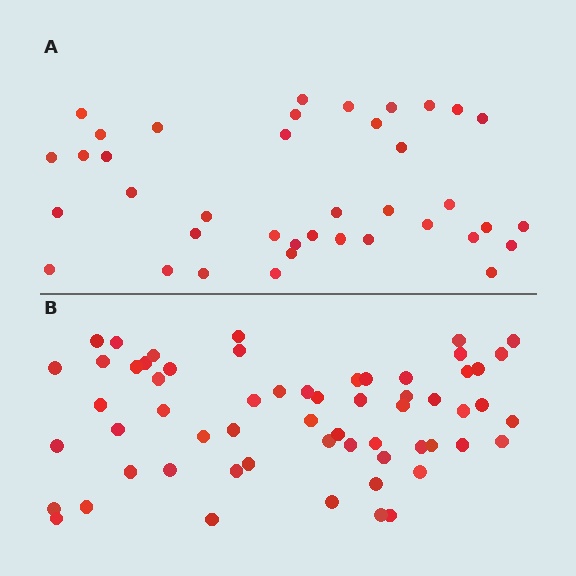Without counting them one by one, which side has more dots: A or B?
Region B (the bottom region) has more dots.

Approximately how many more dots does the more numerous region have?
Region B has approximately 20 more dots than region A.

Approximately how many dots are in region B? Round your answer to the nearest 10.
About 60 dots.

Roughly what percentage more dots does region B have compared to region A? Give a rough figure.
About 55% more.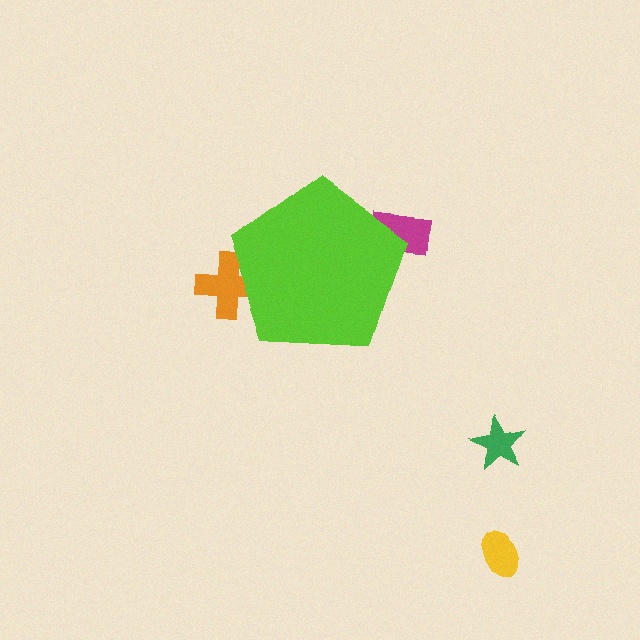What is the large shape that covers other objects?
A lime pentagon.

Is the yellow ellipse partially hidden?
No, the yellow ellipse is fully visible.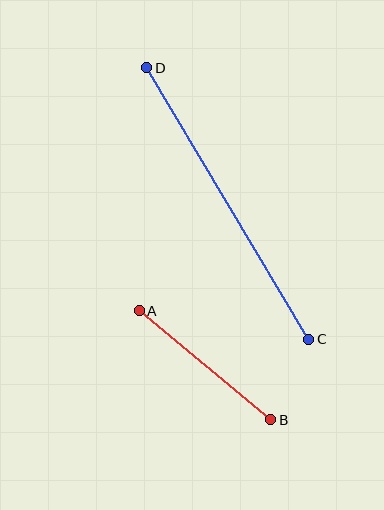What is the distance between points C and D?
The distance is approximately 316 pixels.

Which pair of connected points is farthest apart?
Points C and D are farthest apart.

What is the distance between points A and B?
The distance is approximately 170 pixels.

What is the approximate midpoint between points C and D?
The midpoint is at approximately (228, 203) pixels.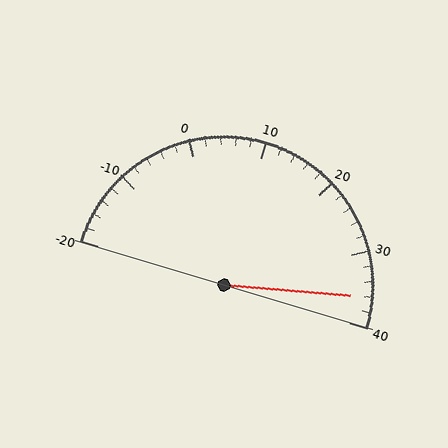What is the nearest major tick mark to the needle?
The nearest major tick mark is 40.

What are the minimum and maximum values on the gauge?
The gauge ranges from -20 to 40.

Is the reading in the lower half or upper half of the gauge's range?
The reading is in the upper half of the range (-20 to 40).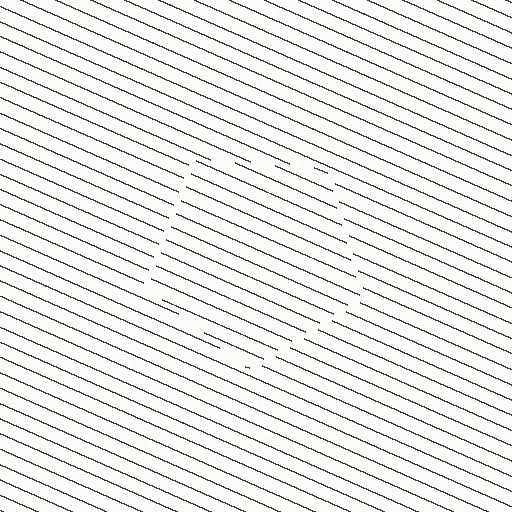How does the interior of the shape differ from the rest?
The interior of the shape contains the same grating, shifted by half a period — the contour is defined by the phase discontinuity where line-ends from the inner and outer gratings abut.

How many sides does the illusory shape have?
5 sides — the line-ends trace a pentagon.